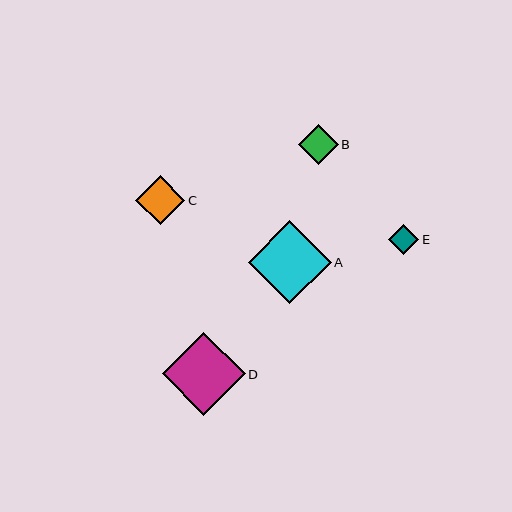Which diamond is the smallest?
Diamond E is the smallest with a size of approximately 30 pixels.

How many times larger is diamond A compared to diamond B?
Diamond A is approximately 2.1 times the size of diamond B.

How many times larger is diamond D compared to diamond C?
Diamond D is approximately 1.7 times the size of diamond C.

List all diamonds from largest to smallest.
From largest to smallest: D, A, C, B, E.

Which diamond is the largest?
Diamond D is the largest with a size of approximately 83 pixels.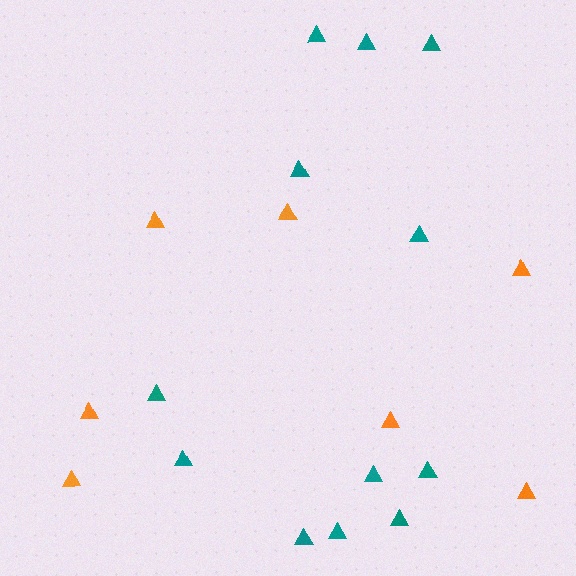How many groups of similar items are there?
There are 2 groups: one group of teal triangles (12) and one group of orange triangles (7).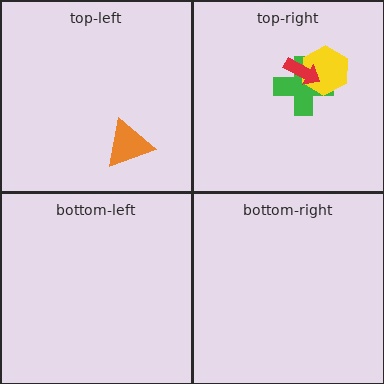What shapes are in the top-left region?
The orange triangle.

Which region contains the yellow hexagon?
The top-right region.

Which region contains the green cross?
The top-right region.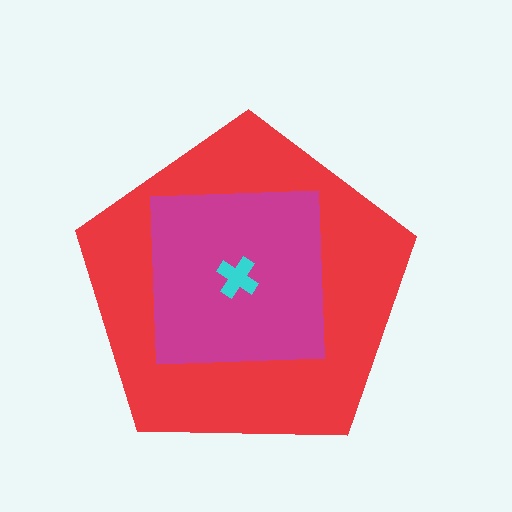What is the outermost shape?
The red pentagon.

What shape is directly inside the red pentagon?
The magenta square.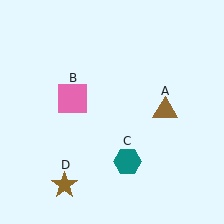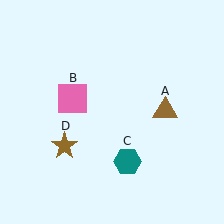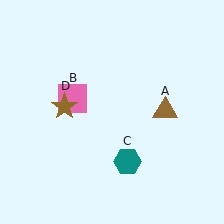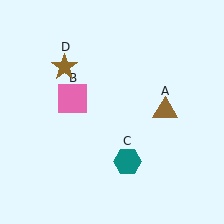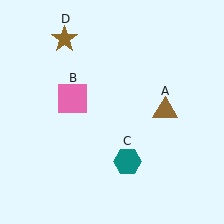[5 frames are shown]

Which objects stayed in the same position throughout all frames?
Brown triangle (object A) and pink square (object B) and teal hexagon (object C) remained stationary.